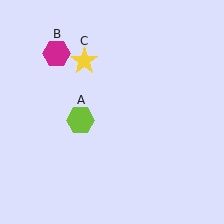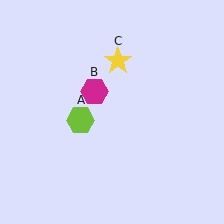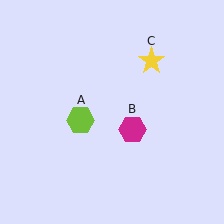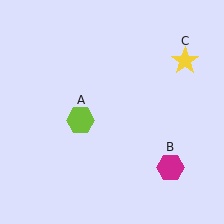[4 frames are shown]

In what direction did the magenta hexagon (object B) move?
The magenta hexagon (object B) moved down and to the right.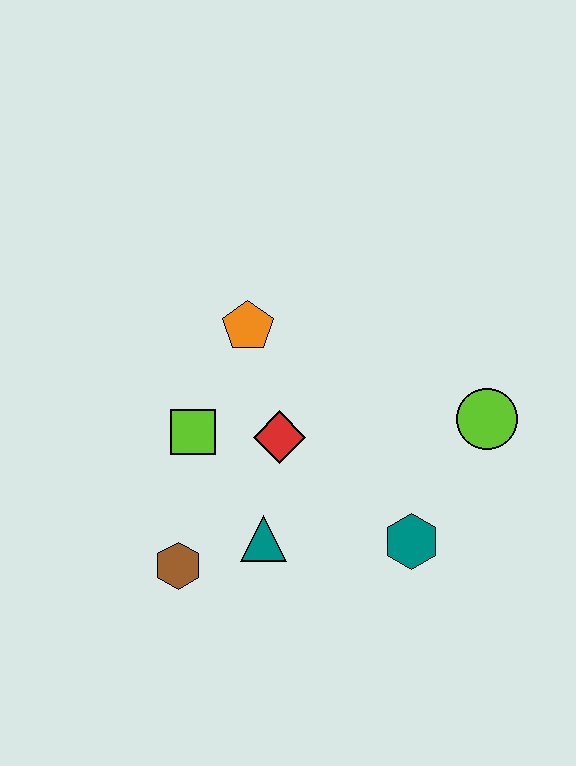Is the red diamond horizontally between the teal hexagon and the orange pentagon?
Yes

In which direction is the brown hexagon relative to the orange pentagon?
The brown hexagon is below the orange pentagon.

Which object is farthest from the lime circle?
The brown hexagon is farthest from the lime circle.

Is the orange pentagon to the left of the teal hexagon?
Yes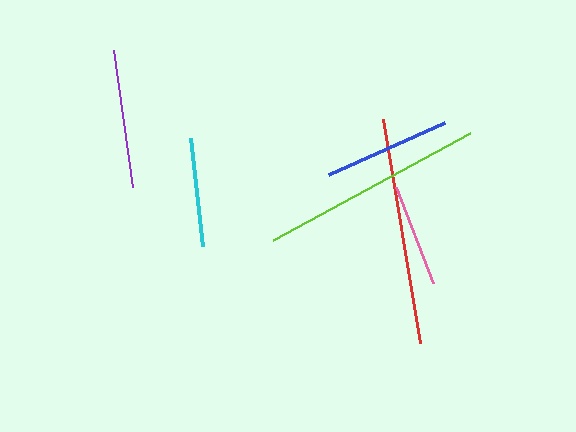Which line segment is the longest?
The red line is the longest at approximately 227 pixels.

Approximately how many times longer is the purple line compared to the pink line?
The purple line is approximately 1.3 times the length of the pink line.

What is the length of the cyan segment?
The cyan segment is approximately 108 pixels long.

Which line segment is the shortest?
The pink line is the shortest at approximately 103 pixels.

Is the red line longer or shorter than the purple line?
The red line is longer than the purple line.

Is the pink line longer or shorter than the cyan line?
The cyan line is longer than the pink line.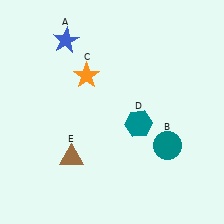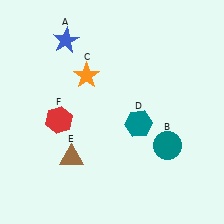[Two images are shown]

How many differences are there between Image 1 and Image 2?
There is 1 difference between the two images.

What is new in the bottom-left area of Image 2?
A red hexagon (F) was added in the bottom-left area of Image 2.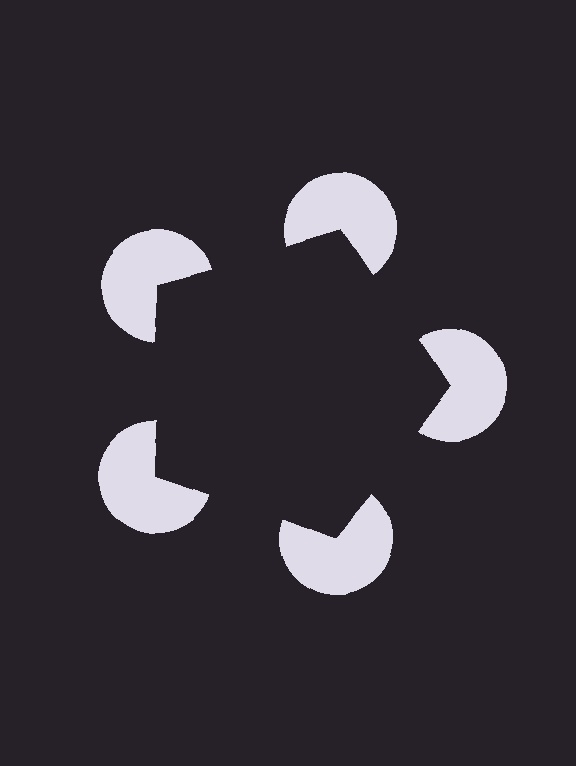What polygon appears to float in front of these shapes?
An illusory pentagon — its edges are inferred from the aligned wedge cuts in the pac-man discs, not physically drawn.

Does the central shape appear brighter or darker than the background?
It typically appears slightly darker than the background, even though no actual brightness change is drawn.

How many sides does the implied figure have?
5 sides.